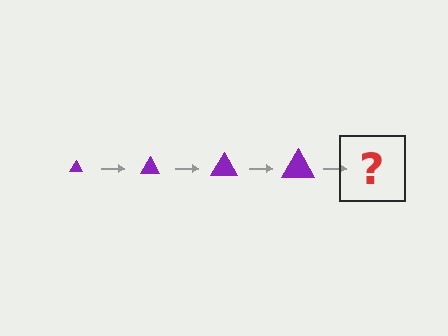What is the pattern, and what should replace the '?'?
The pattern is that the triangle gets progressively larger each step. The '?' should be a purple triangle, larger than the previous one.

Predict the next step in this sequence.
The next step is a purple triangle, larger than the previous one.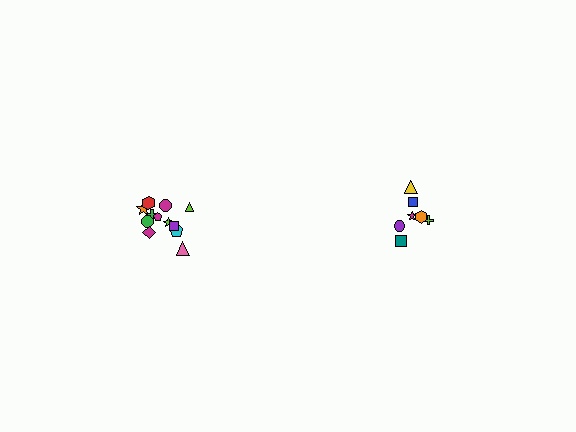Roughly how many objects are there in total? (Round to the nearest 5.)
Roughly 20 objects in total.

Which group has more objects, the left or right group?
The left group.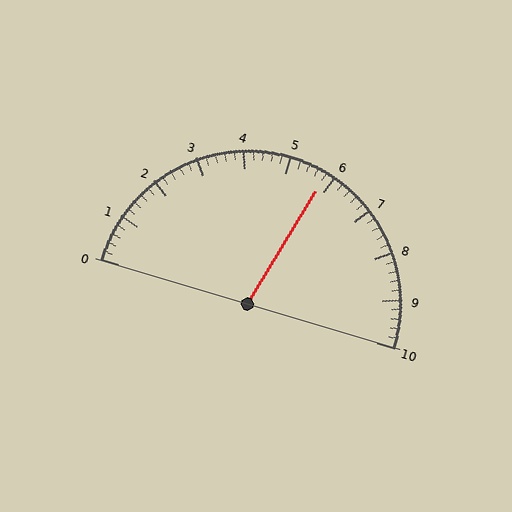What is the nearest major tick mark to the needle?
The nearest major tick mark is 6.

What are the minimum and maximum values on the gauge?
The gauge ranges from 0 to 10.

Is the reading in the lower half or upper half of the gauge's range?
The reading is in the upper half of the range (0 to 10).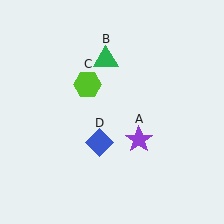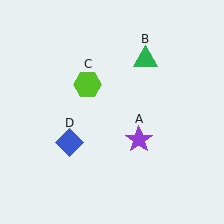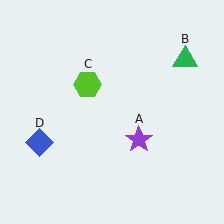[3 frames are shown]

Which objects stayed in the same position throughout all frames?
Purple star (object A) and lime hexagon (object C) remained stationary.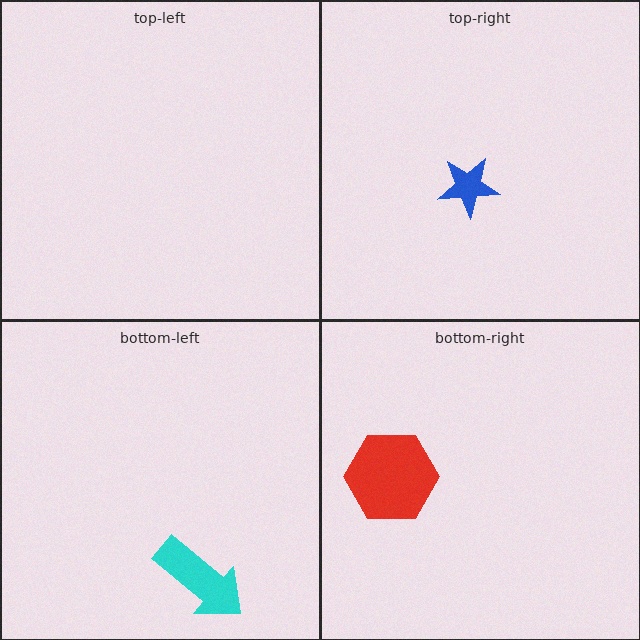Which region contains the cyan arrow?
The bottom-left region.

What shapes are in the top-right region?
The blue star.